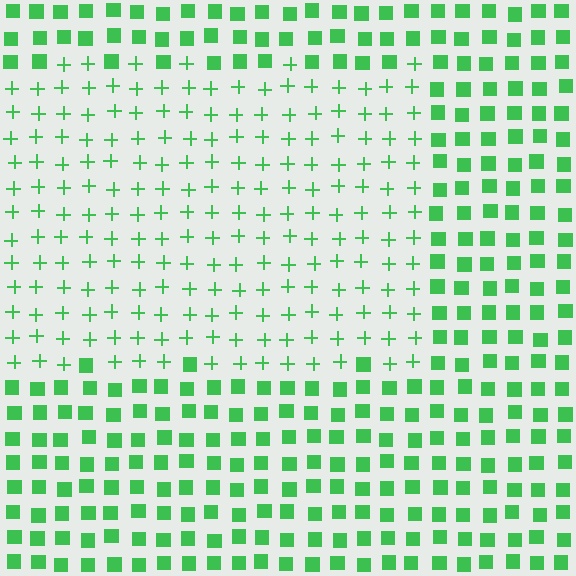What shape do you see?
I see a rectangle.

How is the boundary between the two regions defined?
The boundary is defined by a change in element shape: plus signs inside vs. squares outside. All elements share the same color and spacing.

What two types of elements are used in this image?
The image uses plus signs inside the rectangle region and squares outside it.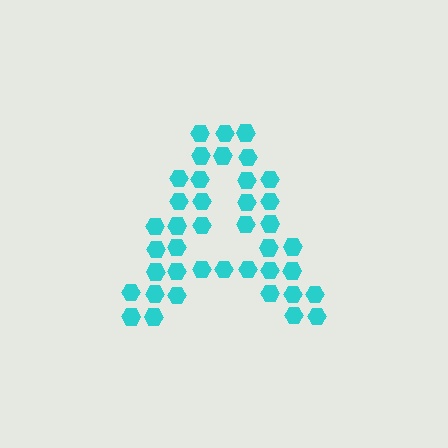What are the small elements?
The small elements are hexagons.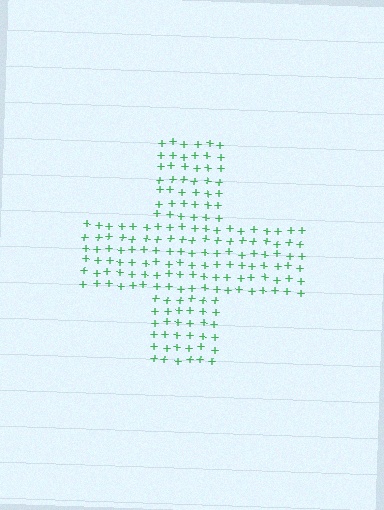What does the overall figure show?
The overall figure shows a cross.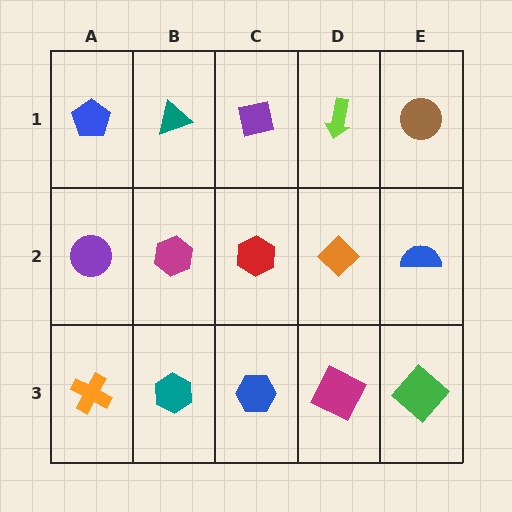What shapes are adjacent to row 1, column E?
A blue semicircle (row 2, column E), a lime arrow (row 1, column D).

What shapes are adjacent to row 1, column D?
An orange diamond (row 2, column D), a purple square (row 1, column C), a brown circle (row 1, column E).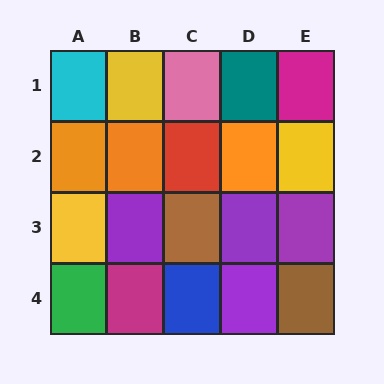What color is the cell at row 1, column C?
Pink.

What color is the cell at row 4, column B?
Magenta.